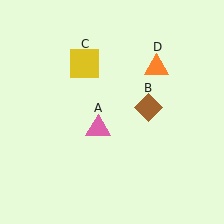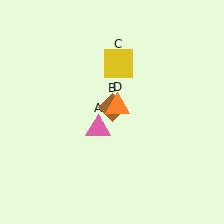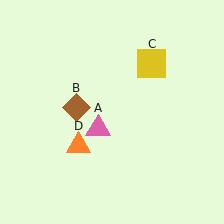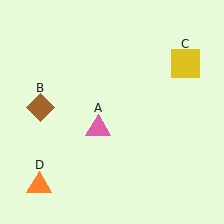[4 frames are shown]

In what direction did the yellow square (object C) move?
The yellow square (object C) moved right.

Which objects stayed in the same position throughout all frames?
Pink triangle (object A) remained stationary.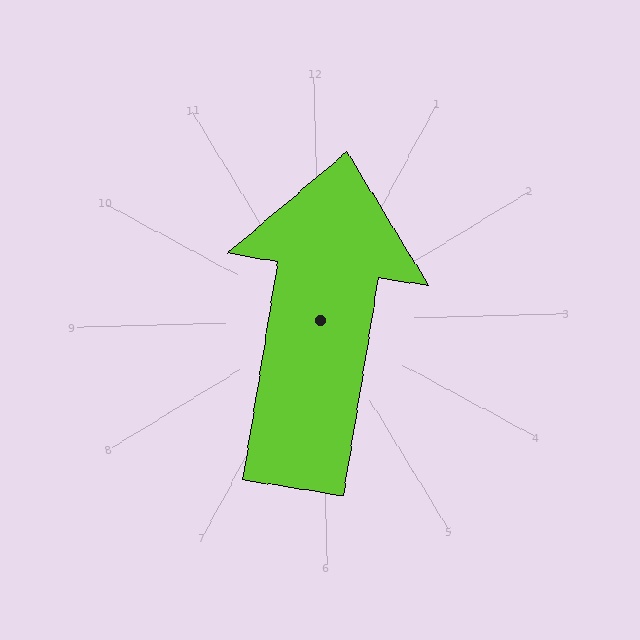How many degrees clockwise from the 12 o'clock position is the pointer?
Approximately 11 degrees.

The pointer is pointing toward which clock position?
Roughly 12 o'clock.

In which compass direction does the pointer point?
North.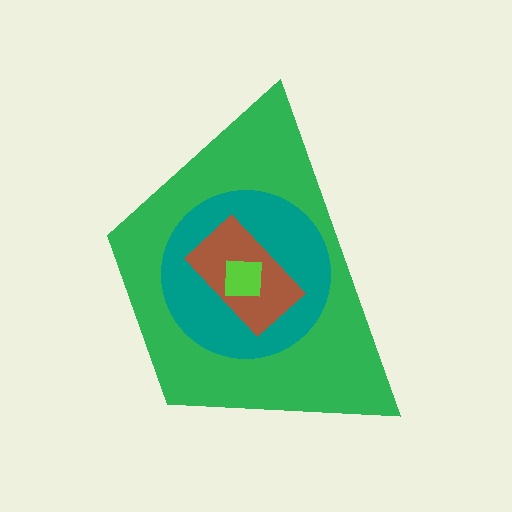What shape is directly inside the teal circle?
The brown rectangle.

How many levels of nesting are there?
4.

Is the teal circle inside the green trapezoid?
Yes.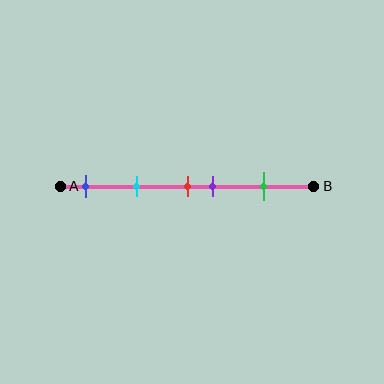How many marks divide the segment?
There are 5 marks dividing the segment.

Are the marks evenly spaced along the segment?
No, the marks are not evenly spaced.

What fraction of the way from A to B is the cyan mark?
The cyan mark is approximately 30% (0.3) of the way from A to B.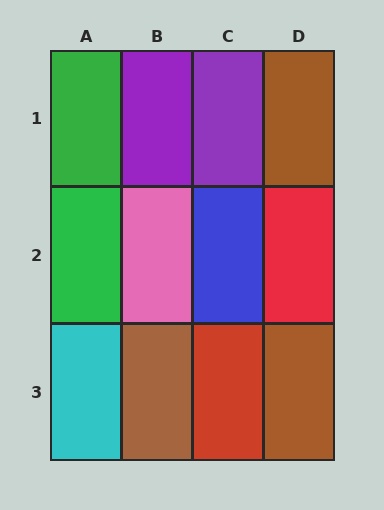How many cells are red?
2 cells are red.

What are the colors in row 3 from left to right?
Cyan, brown, red, brown.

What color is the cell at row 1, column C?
Purple.